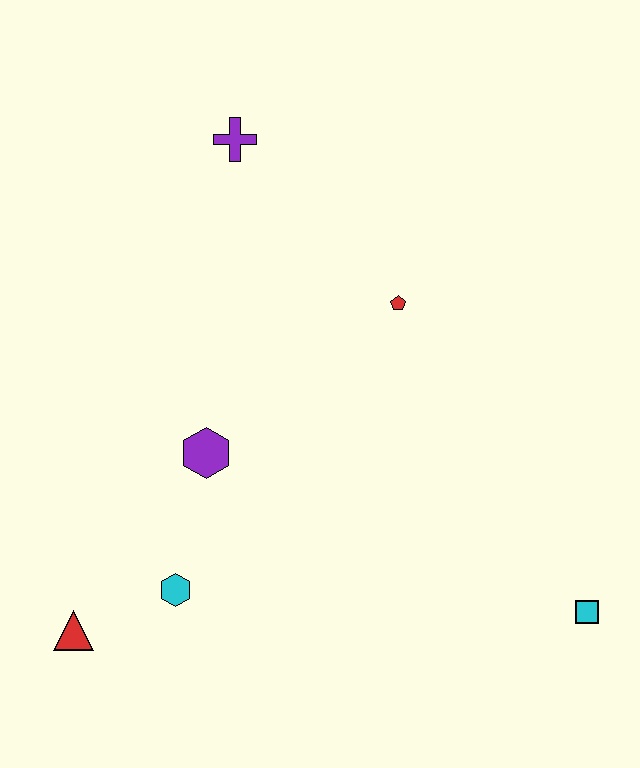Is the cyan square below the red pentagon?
Yes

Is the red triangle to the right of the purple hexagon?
No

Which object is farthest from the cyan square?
The purple cross is farthest from the cyan square.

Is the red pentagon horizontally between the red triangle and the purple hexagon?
No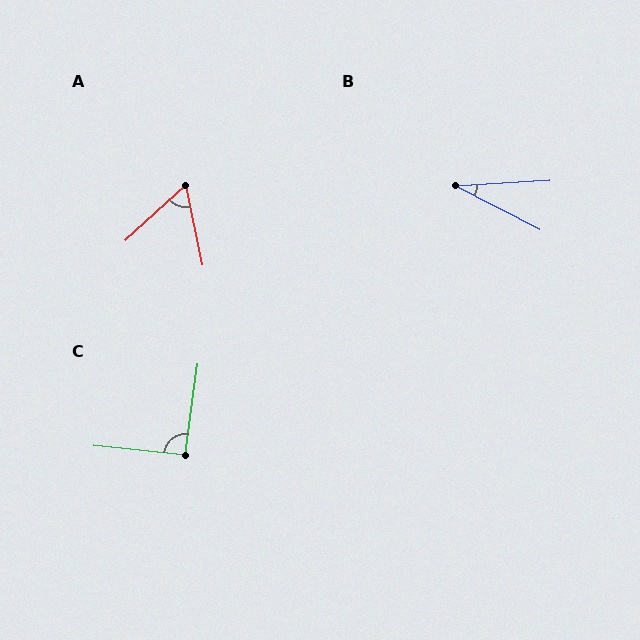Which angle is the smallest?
B, at approximately 31 degrees.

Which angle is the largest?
C, at approximately 91 degrees.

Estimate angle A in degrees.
Approximately 59 degrees.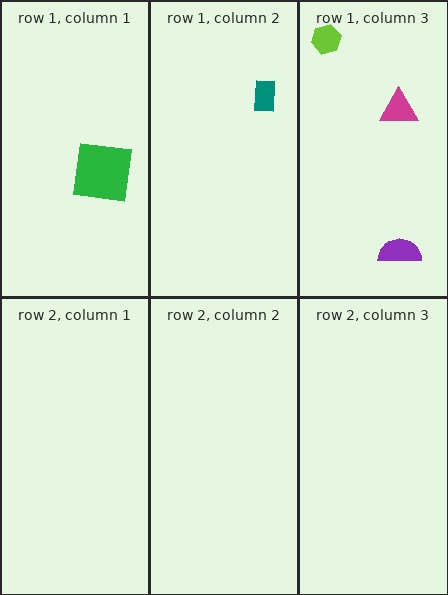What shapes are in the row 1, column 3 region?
The purple semicircle, the magenta triangle, the lime hexagon.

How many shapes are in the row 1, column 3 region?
3.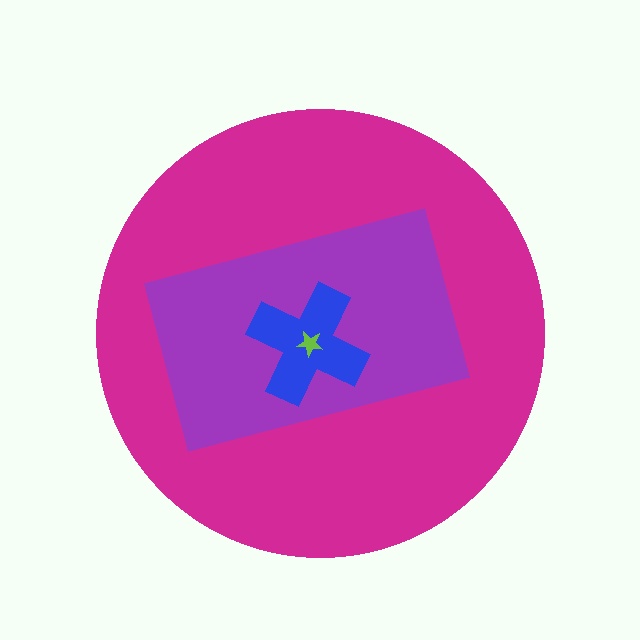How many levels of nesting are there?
4.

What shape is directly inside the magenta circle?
The purple rectangle.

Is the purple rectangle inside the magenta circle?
Yes.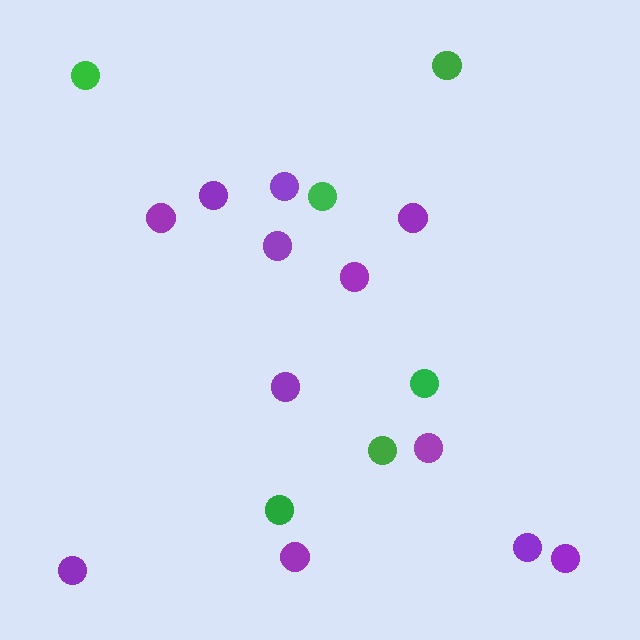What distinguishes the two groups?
There are 2 groups: one group of green circles (6) and one group of purple circles (12).